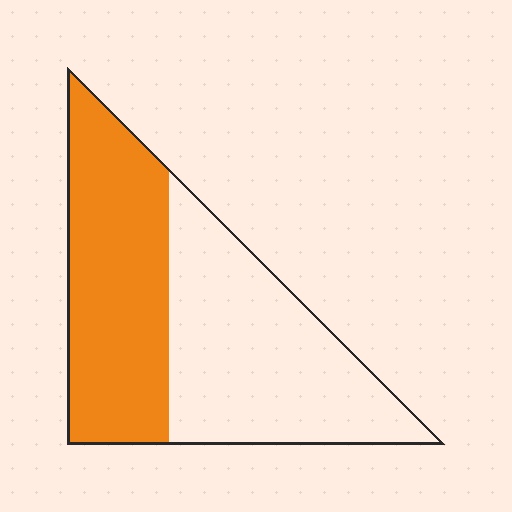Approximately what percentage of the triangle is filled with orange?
Approximately 45%.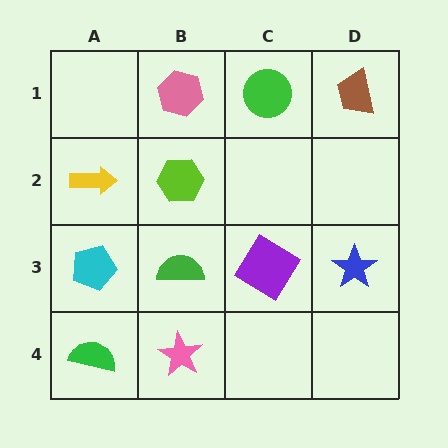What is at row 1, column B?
A pink hexagon.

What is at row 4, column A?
A green semicircle.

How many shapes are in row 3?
4 shapes.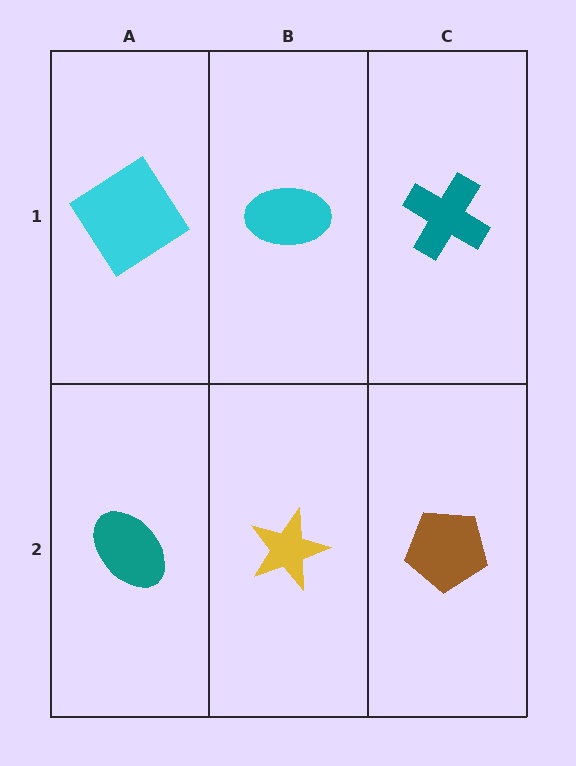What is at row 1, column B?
A cyan ellipse.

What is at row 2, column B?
A yellow star.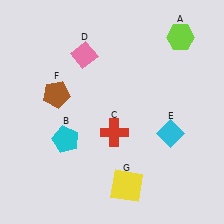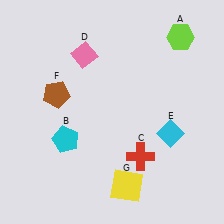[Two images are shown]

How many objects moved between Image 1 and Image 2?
1 object moved between the two images.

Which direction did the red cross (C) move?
The red cross (C) moved right.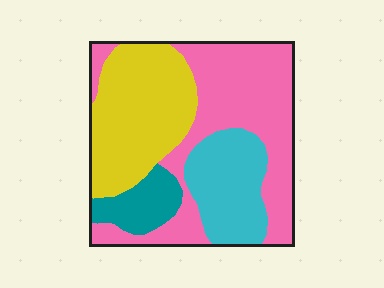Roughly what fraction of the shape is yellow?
Yellow covers roughly 30% of the shape.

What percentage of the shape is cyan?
Cyan covers roughly 20% of the shape.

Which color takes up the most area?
Pink, at roughly 40%.